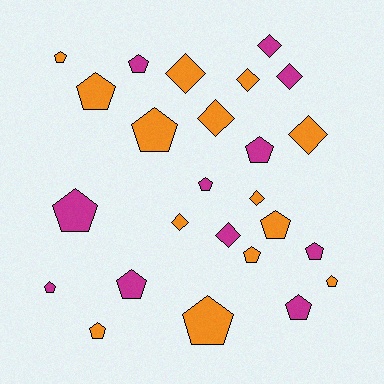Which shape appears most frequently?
Pentagon, with 16 objects.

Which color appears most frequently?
Orange, with 14 objects.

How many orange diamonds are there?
There are 6 orange diamonds.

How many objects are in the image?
There are 25 objects.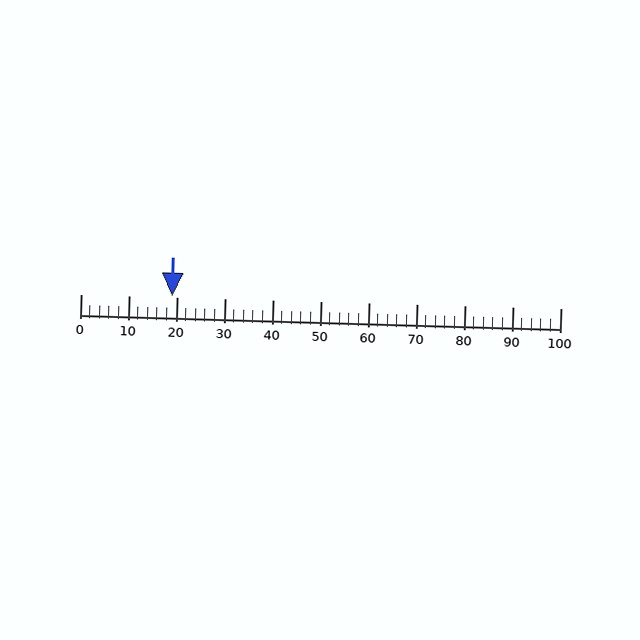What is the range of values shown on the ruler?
The ruler shows values from 0 to 100.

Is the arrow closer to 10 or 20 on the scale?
The arrow is closer to 20.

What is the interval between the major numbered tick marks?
The major tick marks are spaced 10 units apart.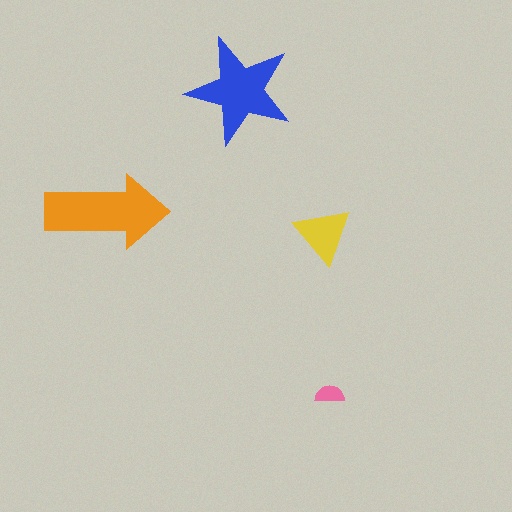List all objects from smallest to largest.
The pink semicircle, the yellow triangle, the blue star, the orange arrow.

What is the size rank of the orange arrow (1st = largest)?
1st.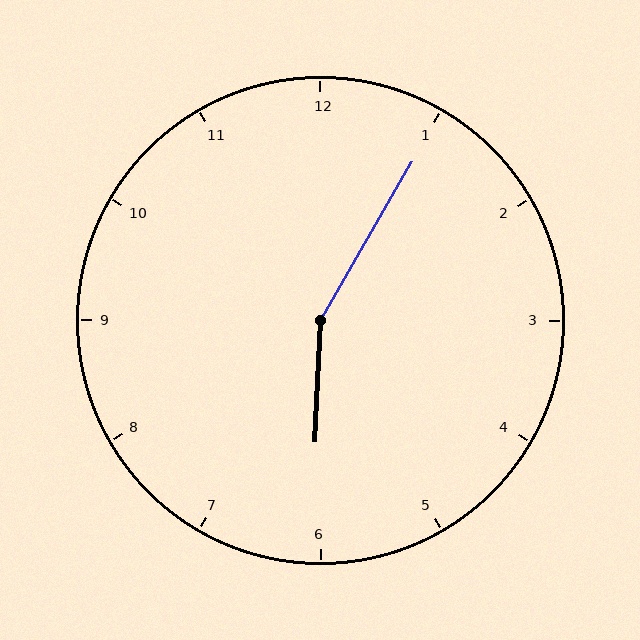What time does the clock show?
6:05.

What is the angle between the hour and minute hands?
Approximately 152 degrees.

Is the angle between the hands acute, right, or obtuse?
It is obtuse.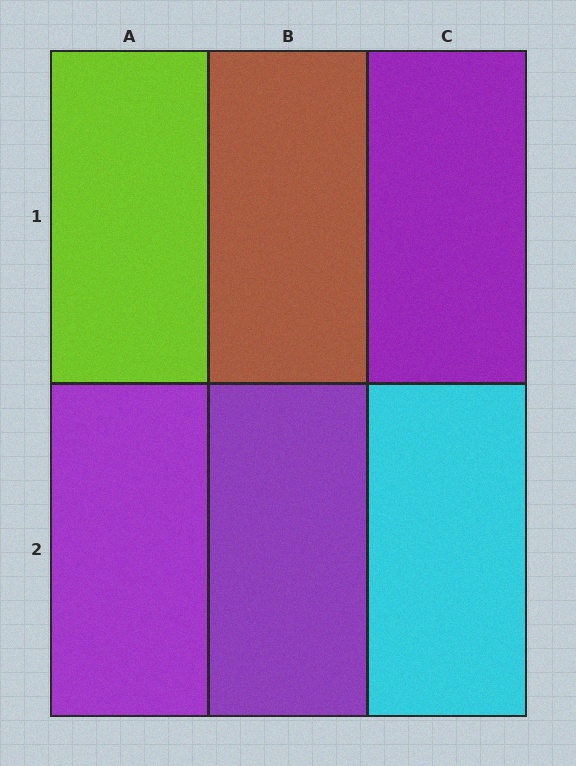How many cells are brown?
1 cell is brown.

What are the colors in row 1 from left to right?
Lime, brown, purple.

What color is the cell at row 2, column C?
Cyan.